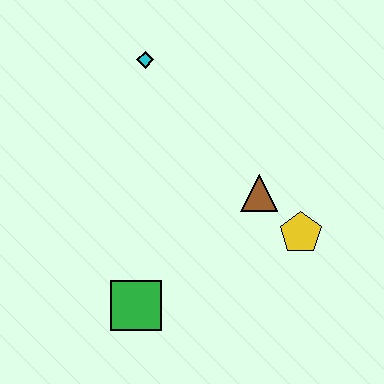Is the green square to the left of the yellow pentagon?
Yes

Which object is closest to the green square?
The brown triangle is closest to the green square.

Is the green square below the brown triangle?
Yes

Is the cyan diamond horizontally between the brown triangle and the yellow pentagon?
No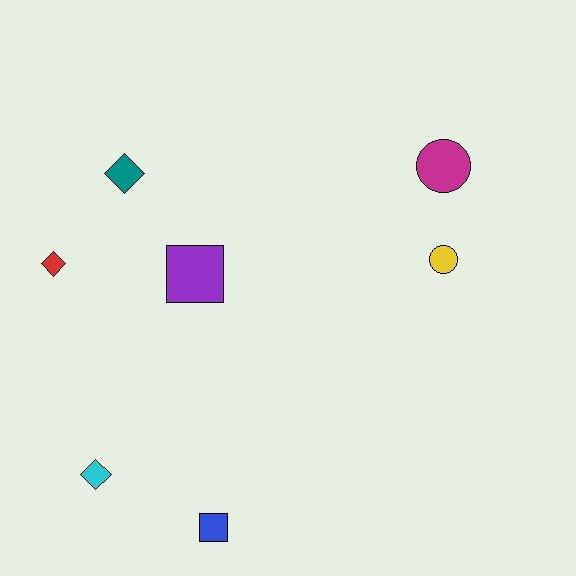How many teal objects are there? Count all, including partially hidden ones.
There is 1 teal object.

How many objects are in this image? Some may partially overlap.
There are 7 objects.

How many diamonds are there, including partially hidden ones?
There are 3 diamonds.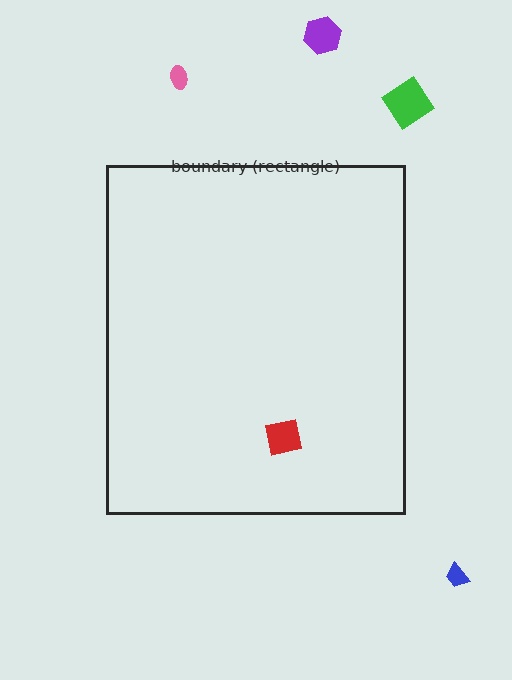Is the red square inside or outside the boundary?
Inside.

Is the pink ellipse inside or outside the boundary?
Outside.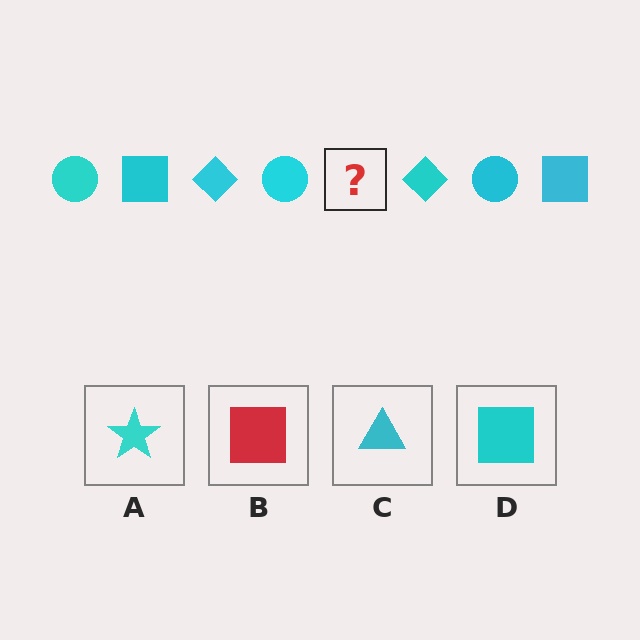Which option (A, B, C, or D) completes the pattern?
D.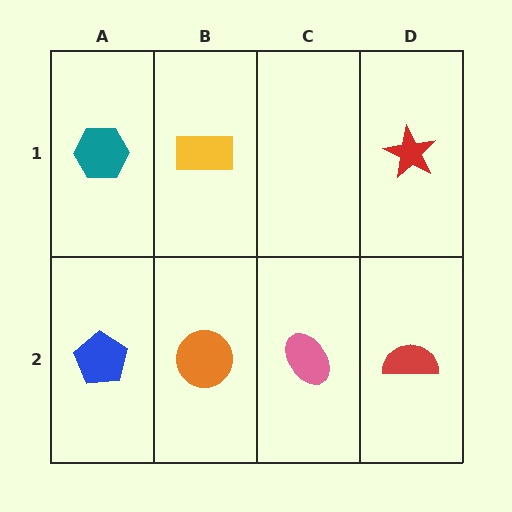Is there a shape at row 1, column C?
No, that cell is empty.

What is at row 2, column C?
A pink ellipse.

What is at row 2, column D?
A red semicircle.